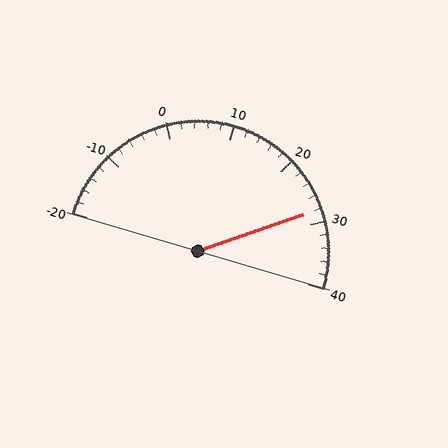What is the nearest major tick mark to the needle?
The nearest major tick mark is 30.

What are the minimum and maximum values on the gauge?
The gauge ranges from -20 to 40.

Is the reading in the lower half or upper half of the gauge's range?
The reading is in the upper half of the range (-20 to 40).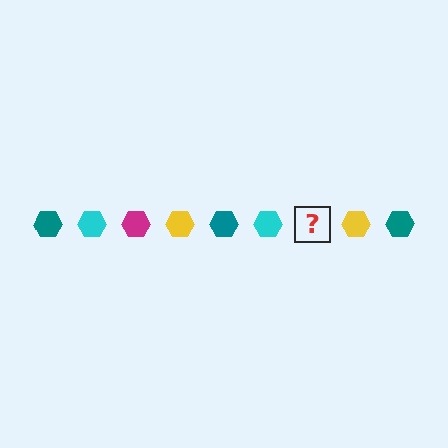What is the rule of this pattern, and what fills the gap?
The rule is that the pattern cycles through teal, cyan, magenta, yellow hexagons. The gap should be filled with a magenta hexagon.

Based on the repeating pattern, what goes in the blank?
The blank should be a magenta hexagon.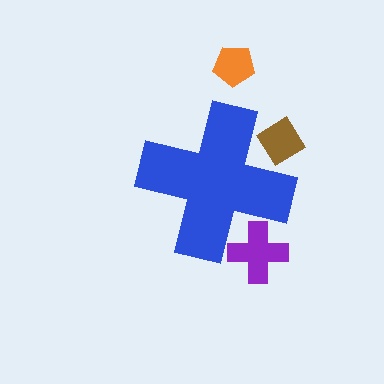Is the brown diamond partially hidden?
Yes, the brown diamond is partially hidden behind the blue cross.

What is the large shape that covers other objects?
A blue cross.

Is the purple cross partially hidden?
Yes, the purple cross is partially hidden behind the blue cross.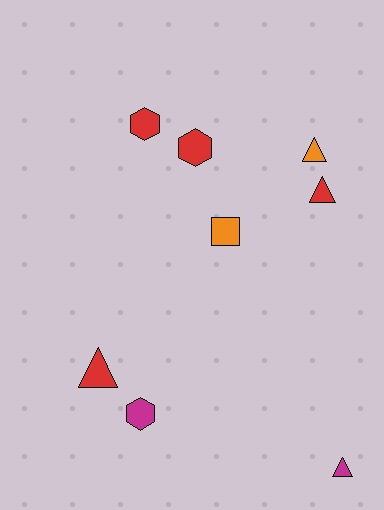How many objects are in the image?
There are 8 objects.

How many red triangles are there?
There are 2 red triangles.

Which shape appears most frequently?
Triangle, with 4 objects.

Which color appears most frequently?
Red, with 4 objects.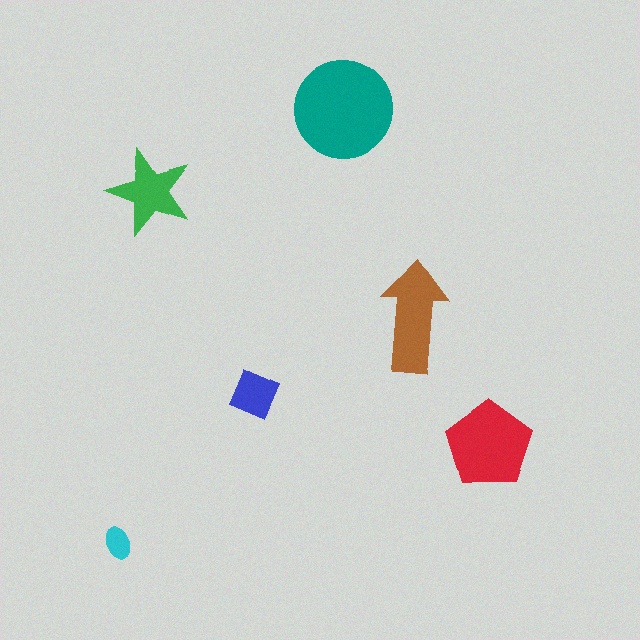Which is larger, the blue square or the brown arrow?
The brown arrow.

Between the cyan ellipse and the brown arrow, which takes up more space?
The brown arrow.